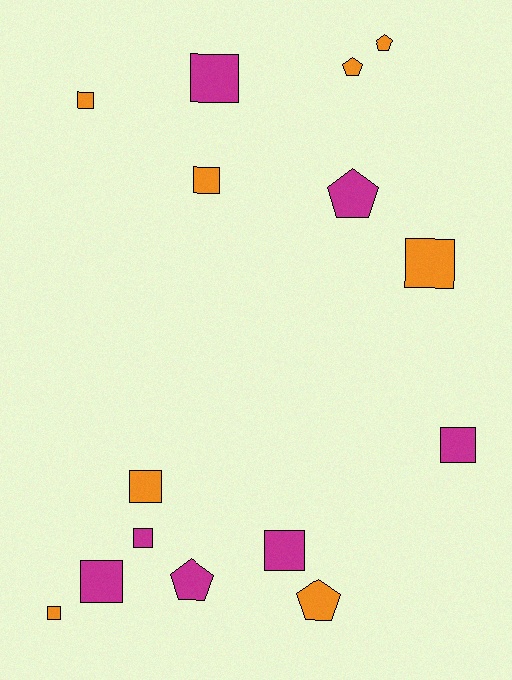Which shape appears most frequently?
Square, with 10 objects.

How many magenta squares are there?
There are 5 magenta squares.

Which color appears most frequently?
Orange, with 8 objects.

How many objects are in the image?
There are 15 objects.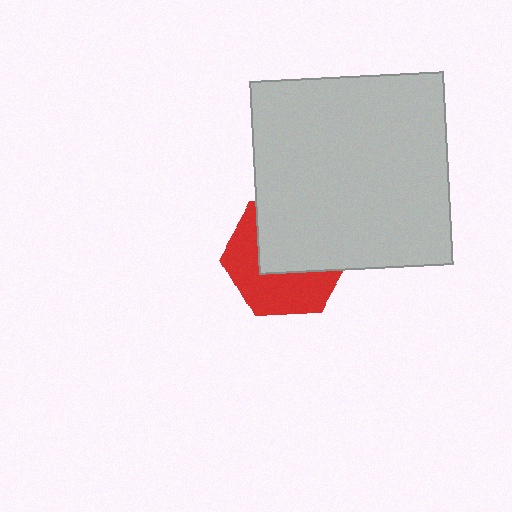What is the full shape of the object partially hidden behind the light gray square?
The partially hidden object is a red hexagon.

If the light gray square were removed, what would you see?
You would see the complete red hexagon.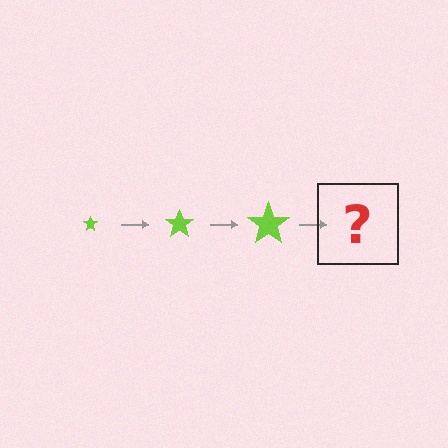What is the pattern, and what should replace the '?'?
The pattern is that the star gets progressively larger each step. The '?' should be a lime star, larger than the previous one.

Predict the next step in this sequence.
The next step is a lime star, larger than the previous one.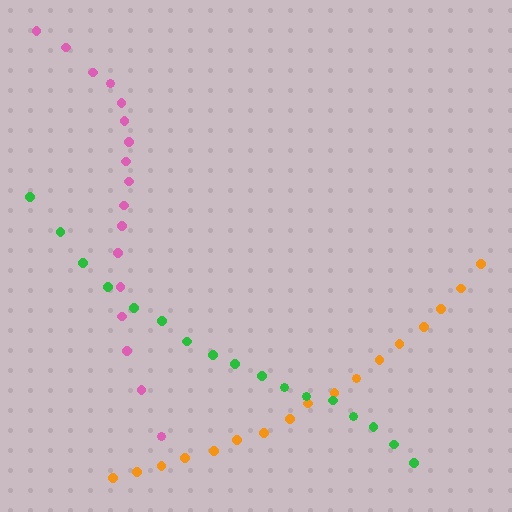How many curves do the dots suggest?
There are 3 distinct paths.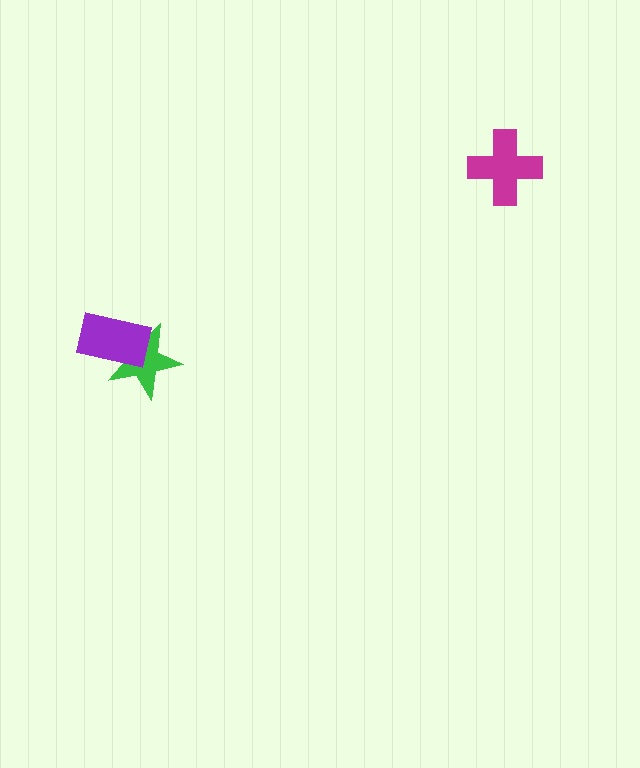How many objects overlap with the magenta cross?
0 objects overlap with the magenta cross.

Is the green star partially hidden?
Yes, it is partially covered by another shape.